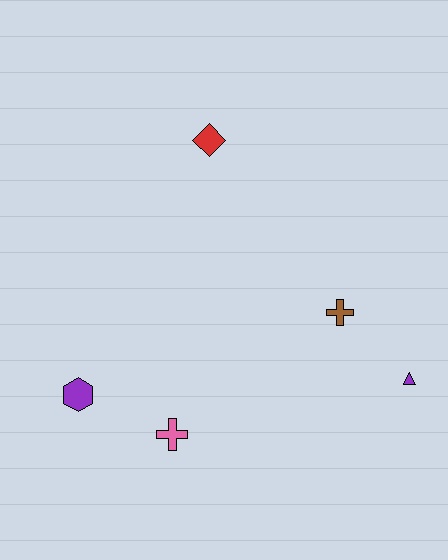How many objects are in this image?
There are 5 objects.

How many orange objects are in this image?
There are no orange objects.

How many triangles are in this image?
There is 1 triangle.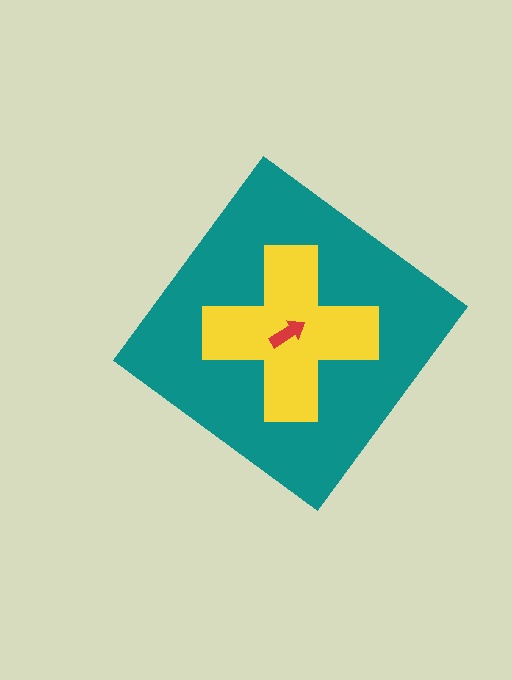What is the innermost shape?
The red arrow.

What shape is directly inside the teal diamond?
The yellow cross.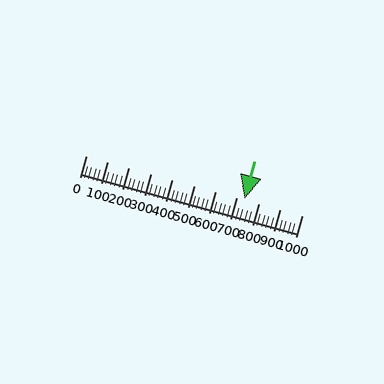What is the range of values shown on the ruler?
The ruler shows values from 0 to 1000.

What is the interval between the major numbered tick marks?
The major tick marks are spaced 100 units apart.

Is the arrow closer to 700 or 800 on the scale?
The arrow is closer to 700.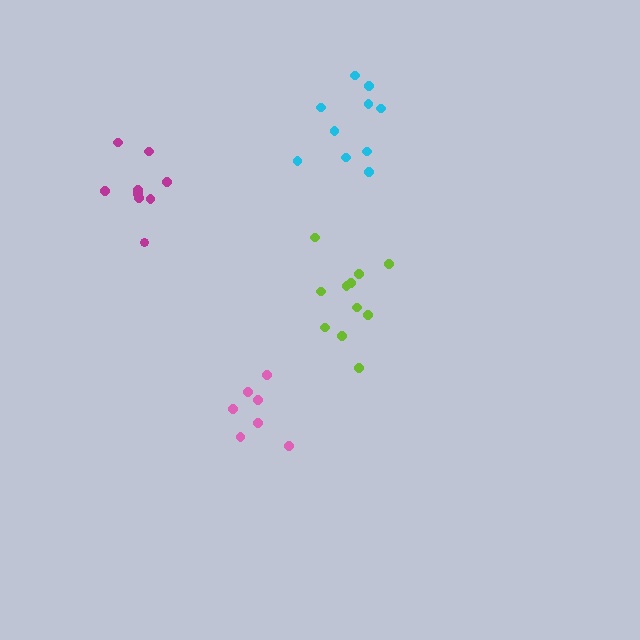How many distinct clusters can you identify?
There are 4 distinct clusters.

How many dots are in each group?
Group 1: 11 dots, Group 2: 7 dots, Group 3: 9 dots, Group 4: 10 dots (37 total).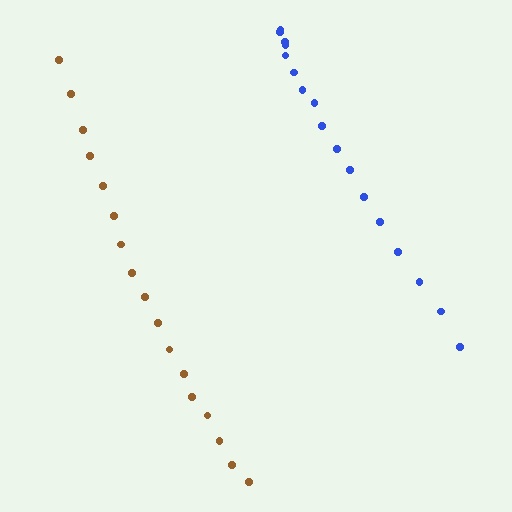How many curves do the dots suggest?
There are 2 distinct paths.